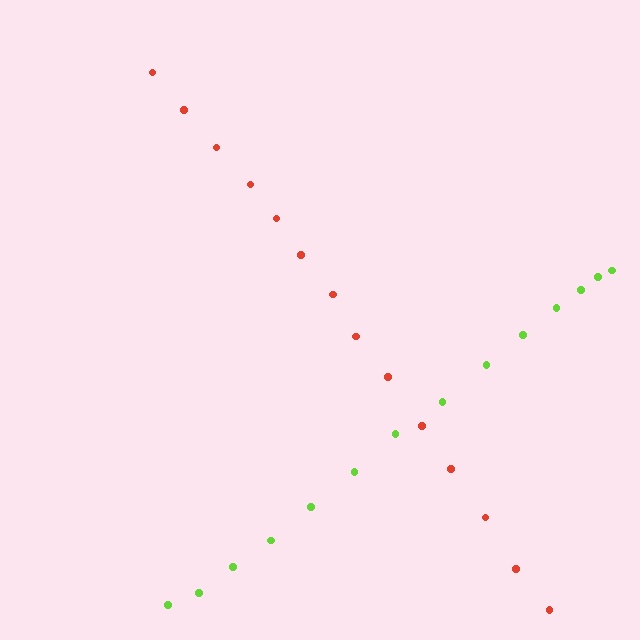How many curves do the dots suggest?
There are 2 distinct paths.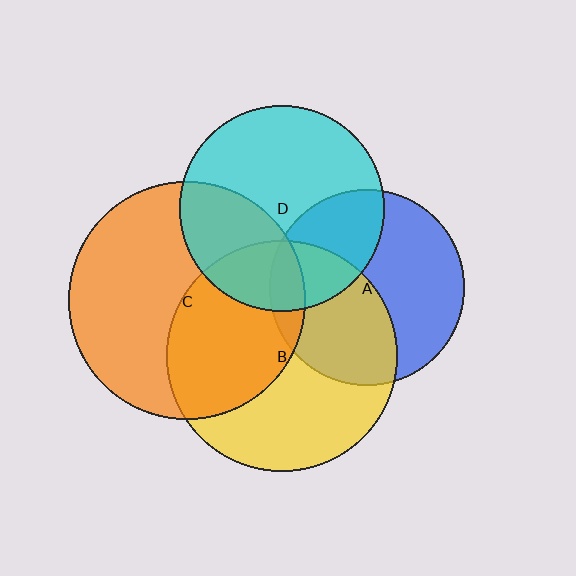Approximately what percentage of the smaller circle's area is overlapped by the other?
Approximately 30%.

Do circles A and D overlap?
Yes.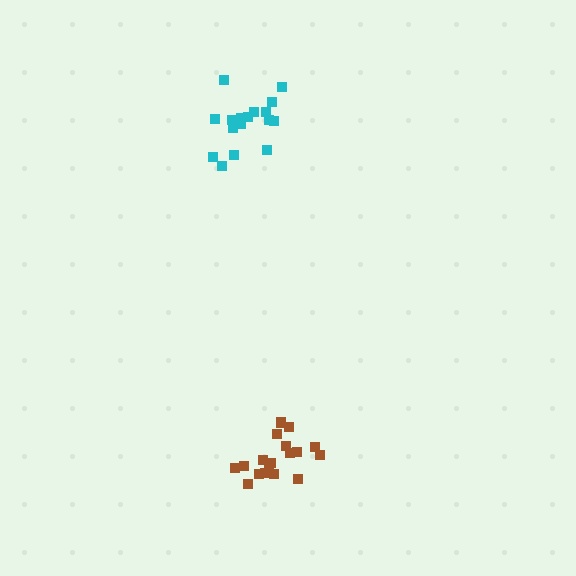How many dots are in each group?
Group 1: 18 dots, Group 2: 18 dots (36 total).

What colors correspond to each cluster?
The clusters are colored: cyan, brown.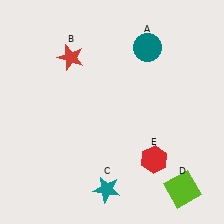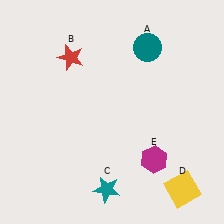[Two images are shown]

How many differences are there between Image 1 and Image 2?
There are 2 differences between the two images.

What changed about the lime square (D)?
In Image 1, D is lime. In Image 2, it changed to yellow.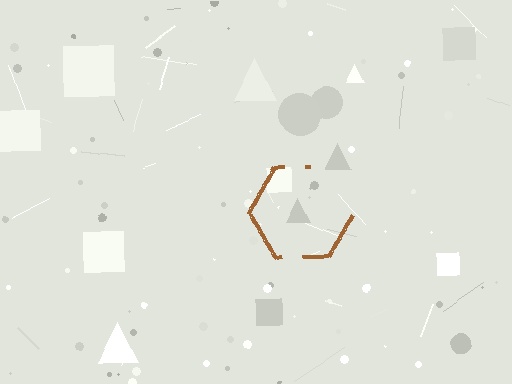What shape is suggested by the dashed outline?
The dashed outline suggests a hexagon.